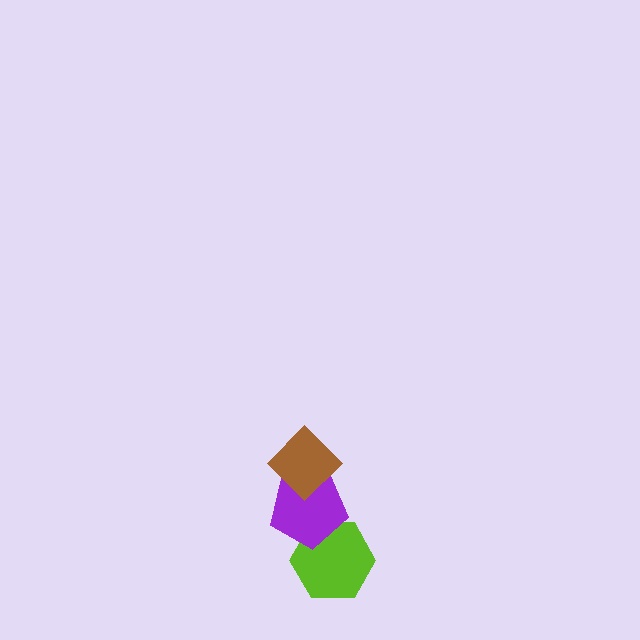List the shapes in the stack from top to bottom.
From top to bottom: the brown diamond, the purple pentagon, the lime hexagon.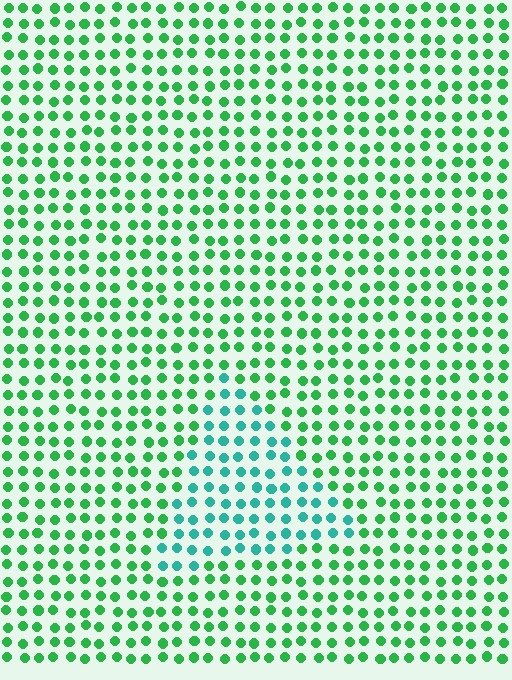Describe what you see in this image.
The image is filled with small green elements in a uniform arrangement. A triangle-shaped region is visible where the elements are tinted to a slightly different hue, forming a subtle color boundary.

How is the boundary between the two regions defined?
The boundary is defined purely by a slight shift in hue (about 37 degrees). Spacing, size, and orientation are identical on both sides.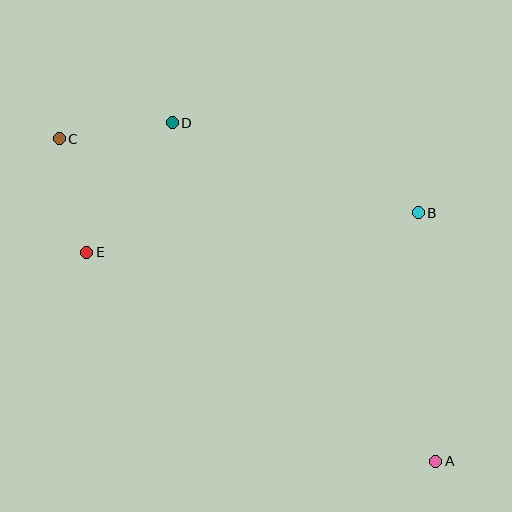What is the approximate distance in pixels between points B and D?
The distance between B and D is approximately 262 pixels.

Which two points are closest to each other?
Points C and D are closest to each other.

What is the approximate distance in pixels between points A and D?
The distance between A and D is approximately 429 pixels.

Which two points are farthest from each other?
Points A and C are farthest from each other.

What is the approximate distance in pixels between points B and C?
The distance between B and C is approximately 367 pixels.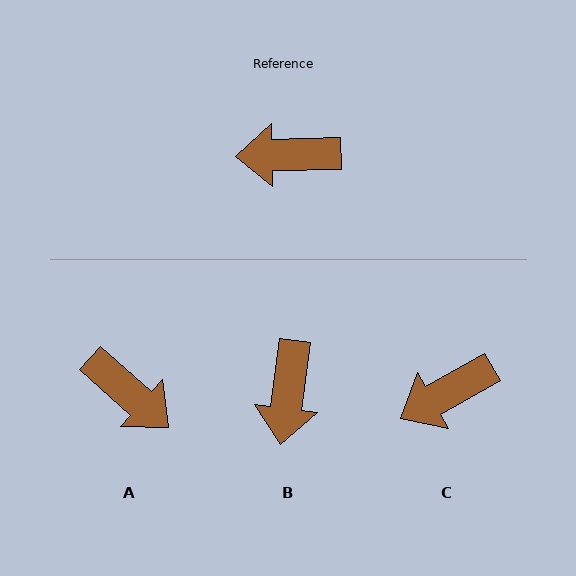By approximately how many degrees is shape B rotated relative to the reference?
Approximately 81 degrees counter-clockwise.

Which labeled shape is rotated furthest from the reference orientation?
A, about 137 degrees away.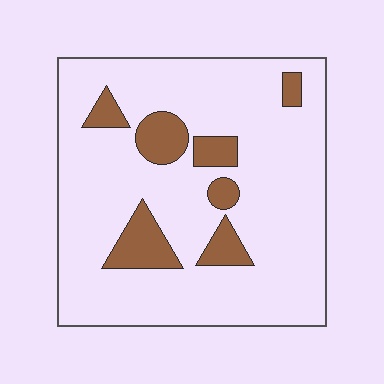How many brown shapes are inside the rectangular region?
7.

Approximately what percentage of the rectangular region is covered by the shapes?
Approximately 15%.